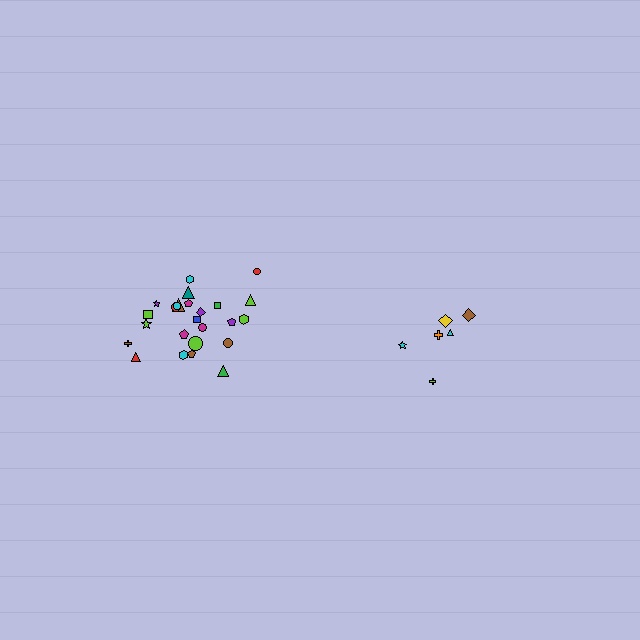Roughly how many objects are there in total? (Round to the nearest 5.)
Roughly 30 objects in total.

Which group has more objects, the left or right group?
The left group.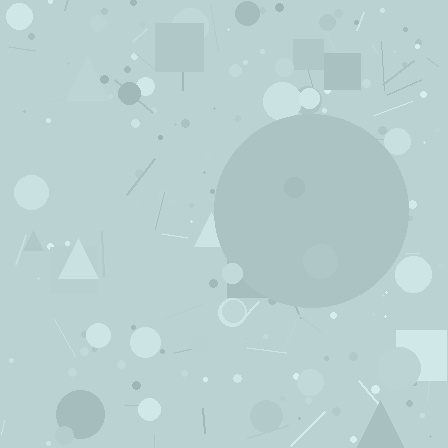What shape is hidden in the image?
A circle is hidden in the image.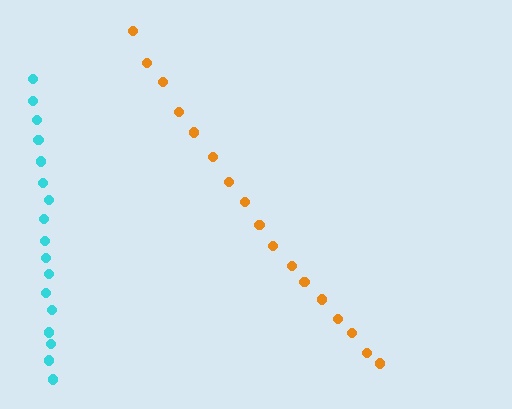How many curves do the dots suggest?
There are 2 distinct paths.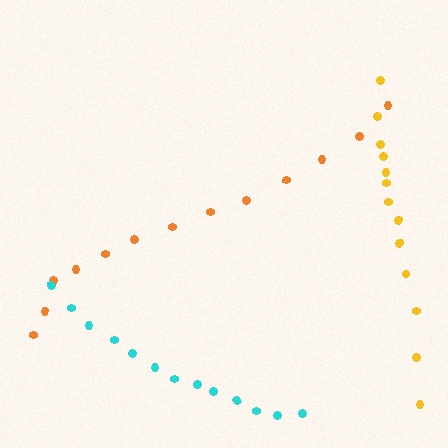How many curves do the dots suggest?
There are 3 distinct paths.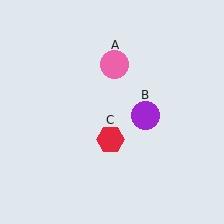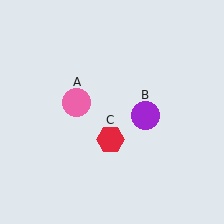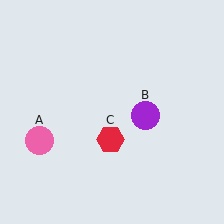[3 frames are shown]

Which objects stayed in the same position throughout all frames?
Purple circle (object B) and red hexagon (object C) remained stationary.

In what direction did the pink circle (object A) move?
The pink circle (object A) moved down and to the left.